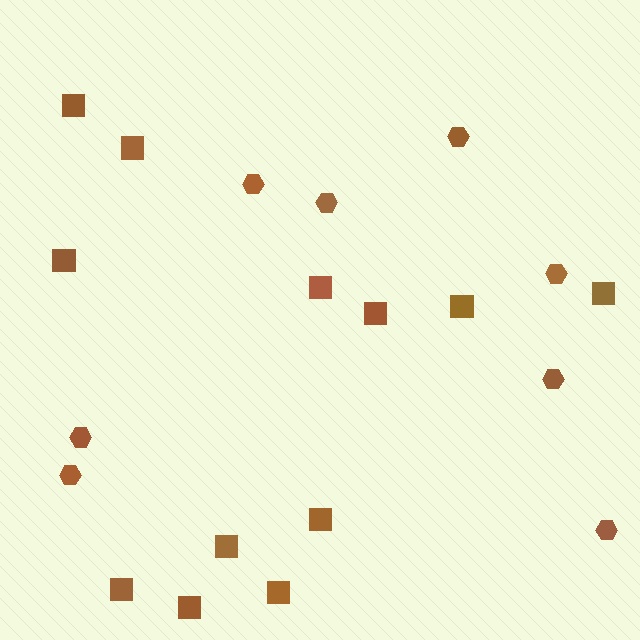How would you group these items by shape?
There are 2 groups: one group of squares (12) and one group of hexagons (8).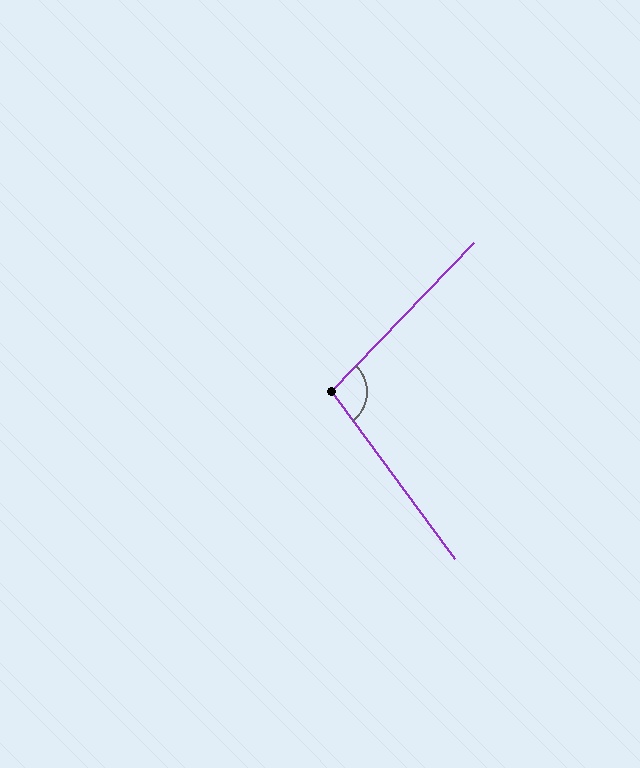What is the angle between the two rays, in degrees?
Approximately 100 degrees.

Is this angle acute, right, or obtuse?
It is obtuse.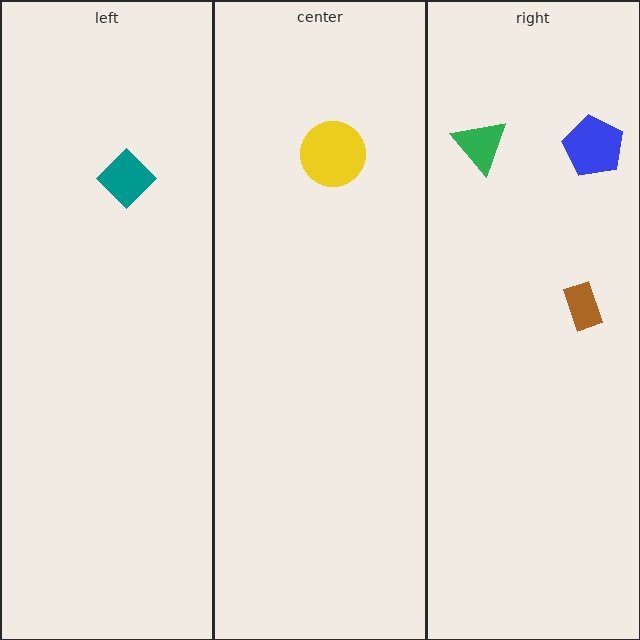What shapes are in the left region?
The teal diamond.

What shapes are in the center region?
The yellow circle.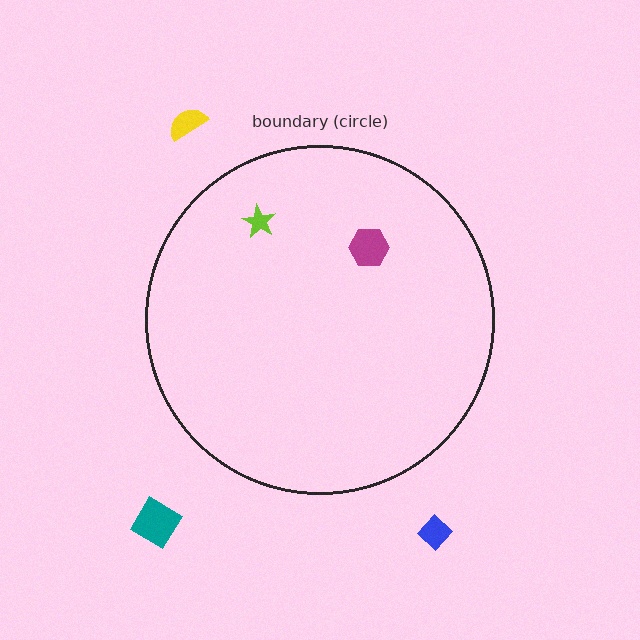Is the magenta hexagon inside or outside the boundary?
Inside.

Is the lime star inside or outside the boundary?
Inside.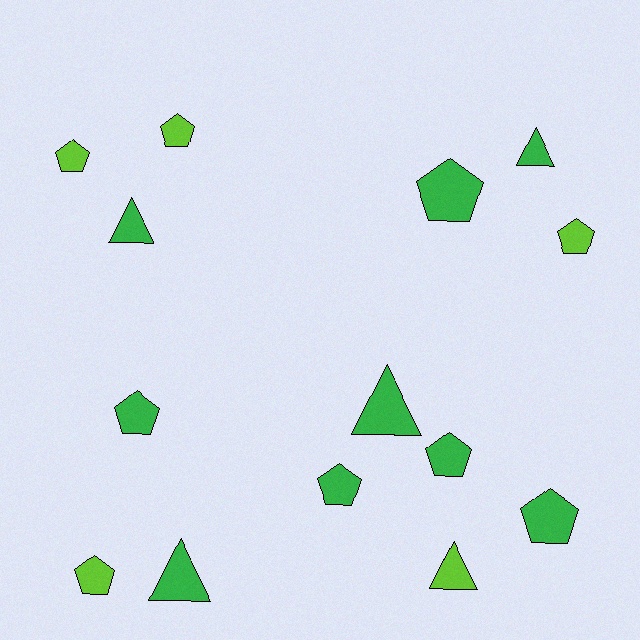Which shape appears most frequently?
Pentagon, with 9 objects.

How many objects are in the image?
There are 14 objects.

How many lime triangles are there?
There is 1 lime triangle.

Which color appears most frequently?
Green, with 9 objects.